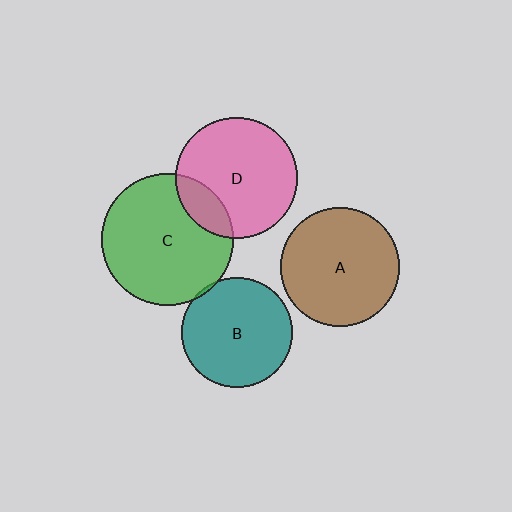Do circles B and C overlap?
Yes.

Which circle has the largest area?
Circle C (green).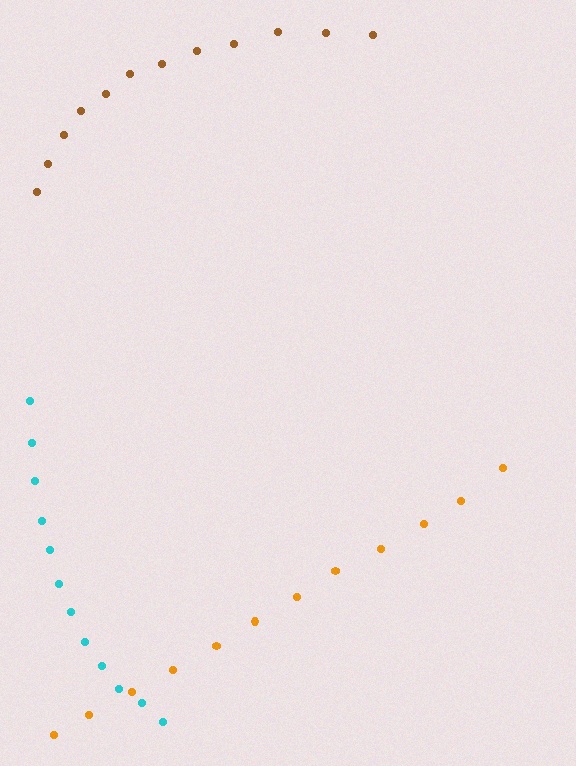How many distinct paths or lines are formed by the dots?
There are 3 distinct paths.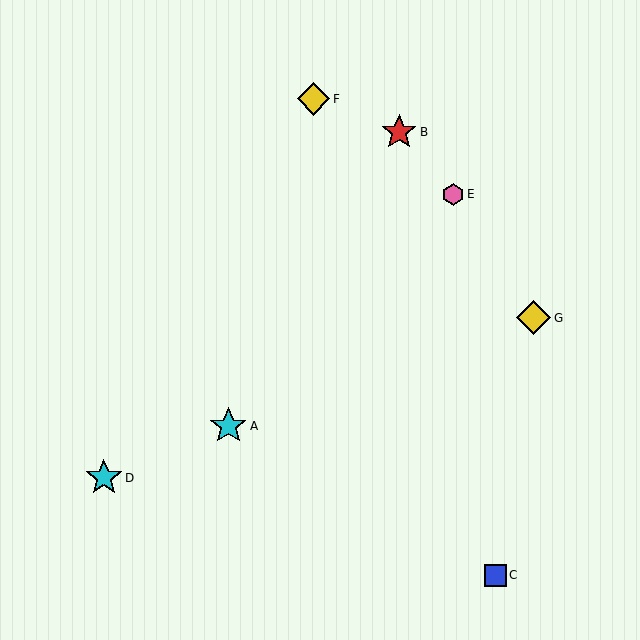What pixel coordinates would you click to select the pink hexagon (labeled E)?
Click at (453, 194) to select the pink hexagon E.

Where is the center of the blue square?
The center of the blue square is at (495, 575).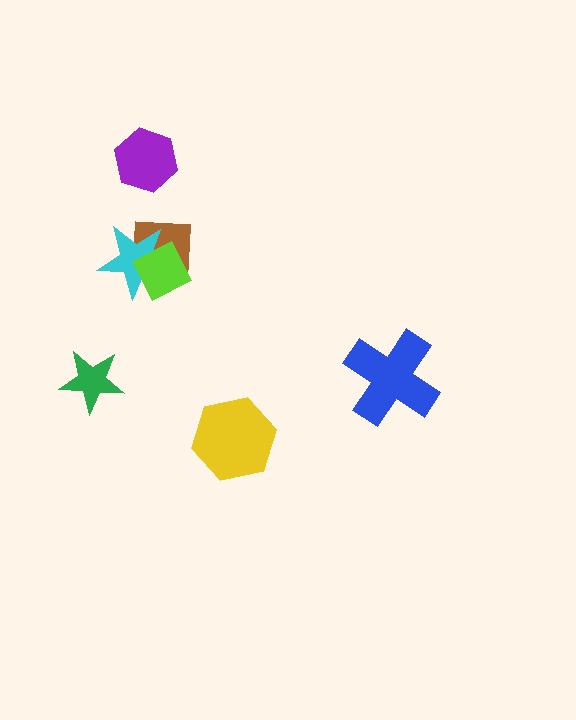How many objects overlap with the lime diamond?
2 objects overlap with the lime diamond.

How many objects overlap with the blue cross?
0 objects overlap with the blue cross.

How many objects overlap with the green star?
0 objects overlap with the green star.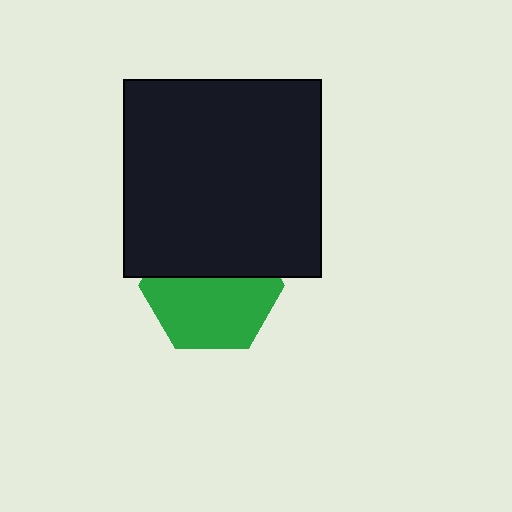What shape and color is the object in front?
The object in front is a black square.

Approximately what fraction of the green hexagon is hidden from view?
Roughly 42% of the green hexagon is hidden behind the black square.